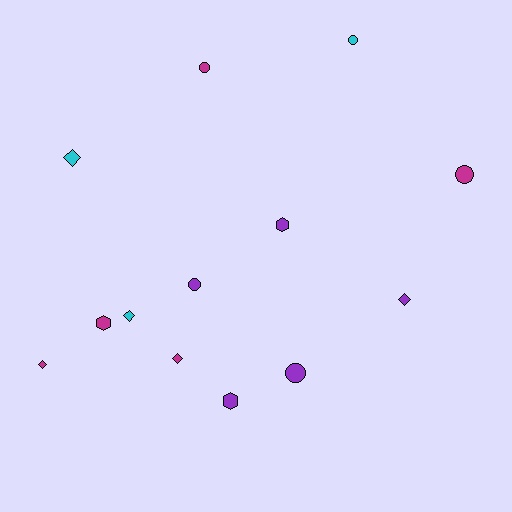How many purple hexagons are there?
There are 2 purple hexagons.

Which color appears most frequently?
Magenta, with 5 objects.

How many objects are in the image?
There are 13 objects.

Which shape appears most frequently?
Circle, with 5 objects.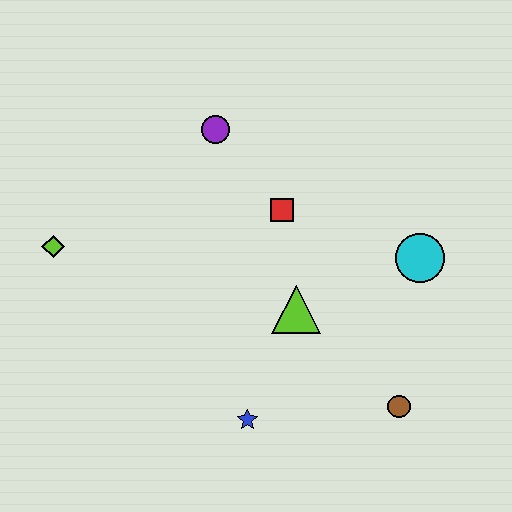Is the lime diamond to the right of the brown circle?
No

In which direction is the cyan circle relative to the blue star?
The cyan circle is to the right of the blue star.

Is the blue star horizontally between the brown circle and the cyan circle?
No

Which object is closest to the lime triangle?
The red square is closest to the lime triangle.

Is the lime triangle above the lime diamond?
No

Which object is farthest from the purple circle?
The brown circle is farthest from the purple circle.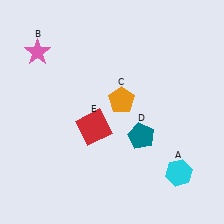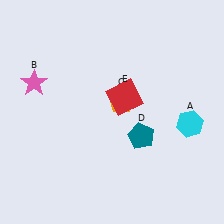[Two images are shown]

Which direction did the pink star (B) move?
The pink star (B) moved down.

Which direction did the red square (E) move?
The red square (E) moved right.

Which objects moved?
The objects that moved are: the cyan hexagon (A), the pink star (B), the red square (E).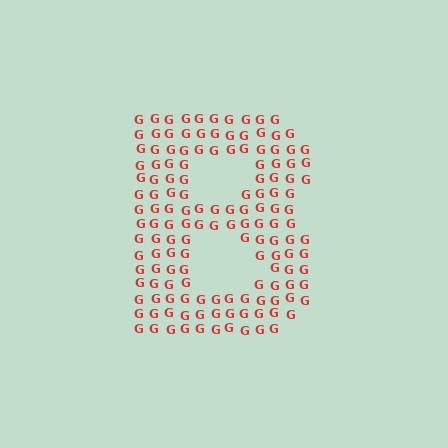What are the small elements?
The small elements are letter G's.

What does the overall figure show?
The overall figure shows the letter B.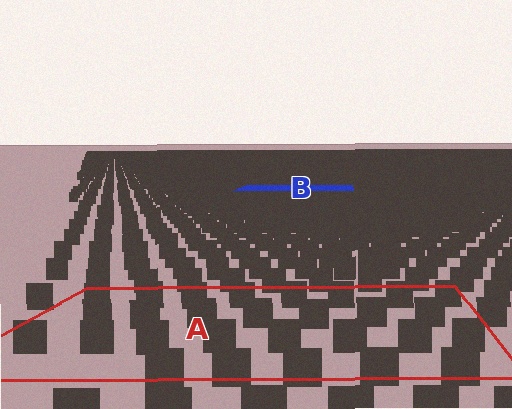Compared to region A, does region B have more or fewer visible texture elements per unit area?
Region B has more texture elements per unit area — they are packed more densely because it is farther away.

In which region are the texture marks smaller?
The texture marks are smaller in region B, because it is farther away.